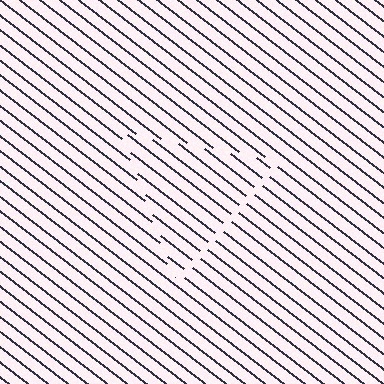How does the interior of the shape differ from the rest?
The interior of the shape contains the same grating, shifted by half a period — the contour is defined by the phase discontinuity where line-ends from the inner and outer gratings abut.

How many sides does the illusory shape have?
3 sides — the line-ends trace a triangle.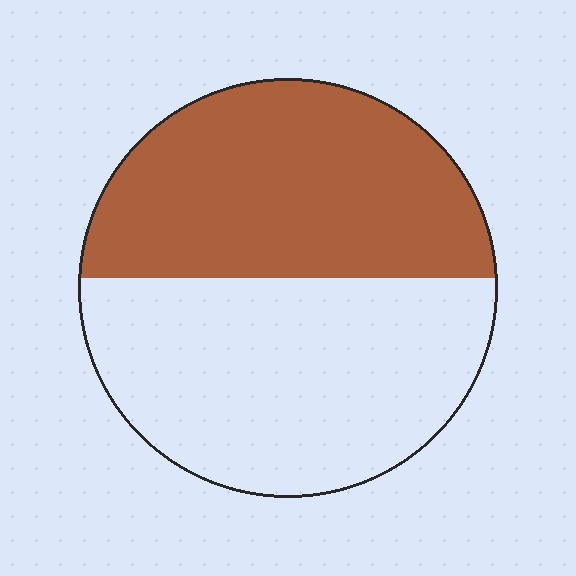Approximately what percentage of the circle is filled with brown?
Approximately 45%.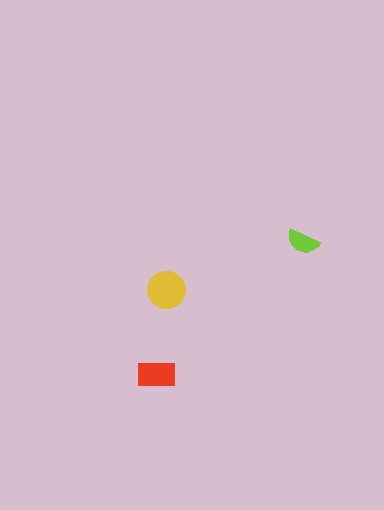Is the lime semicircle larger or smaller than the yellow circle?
Smaller.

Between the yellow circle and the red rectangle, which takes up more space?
The yellow circle.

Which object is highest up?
The lime semicircle is topmost.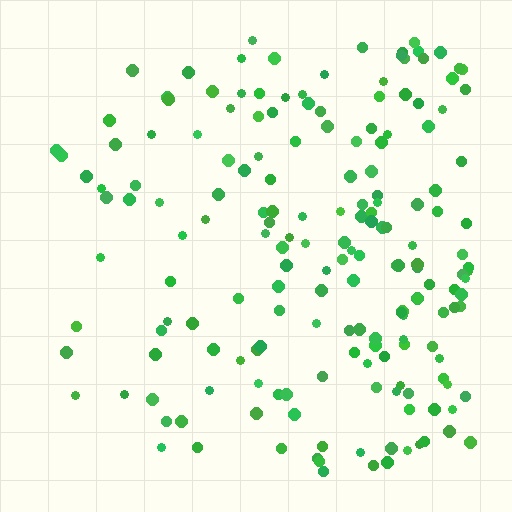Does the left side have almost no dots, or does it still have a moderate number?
Still a moderate number, just noticeably fewer than the right.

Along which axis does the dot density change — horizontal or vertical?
Horizontal.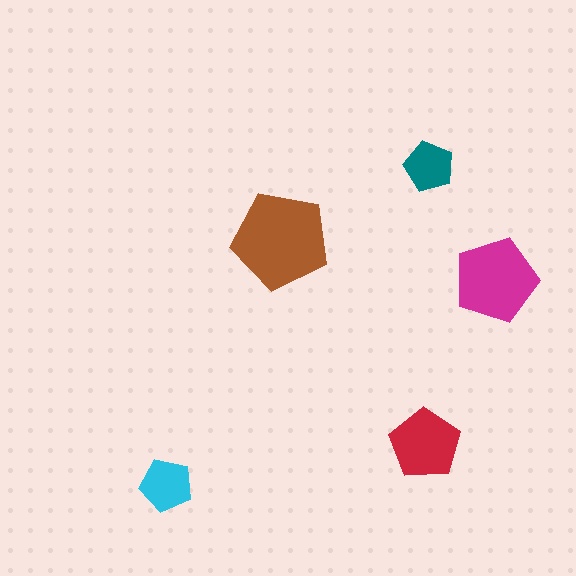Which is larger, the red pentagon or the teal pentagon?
The red one.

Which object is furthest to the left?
The cyan pentagon is leftmost.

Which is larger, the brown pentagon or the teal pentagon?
The brown one.